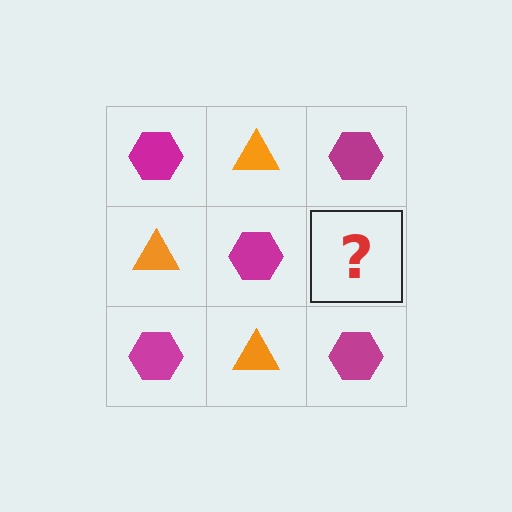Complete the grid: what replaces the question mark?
The question mark should be replaced with an orange triangle.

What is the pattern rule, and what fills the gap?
The rule is that it alternates magenta hexagon and orange triangle in a checkerboard pattern. The gap should be filled with an orange triangle.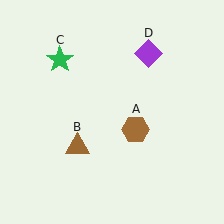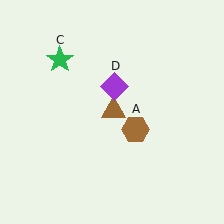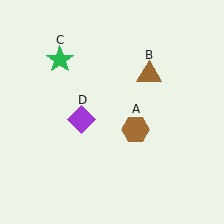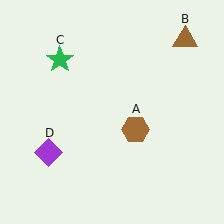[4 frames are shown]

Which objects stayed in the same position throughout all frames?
Brown hexagon (object A) and green star (object C) remained stationary.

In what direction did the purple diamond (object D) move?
The purple diamond (object D) moved down and to the left.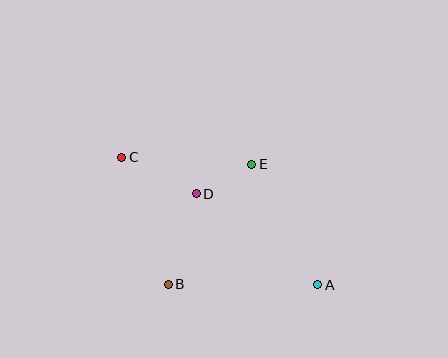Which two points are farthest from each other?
Points A and C are farthest from each other.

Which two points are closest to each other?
Points D and E are closest to each other.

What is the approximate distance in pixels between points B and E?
The distance between B and E is approximately 146 pixels.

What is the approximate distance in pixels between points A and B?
The distance between A and B is approximately 150 pixels.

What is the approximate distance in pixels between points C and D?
The distance between C and D is approximately 83 pixels.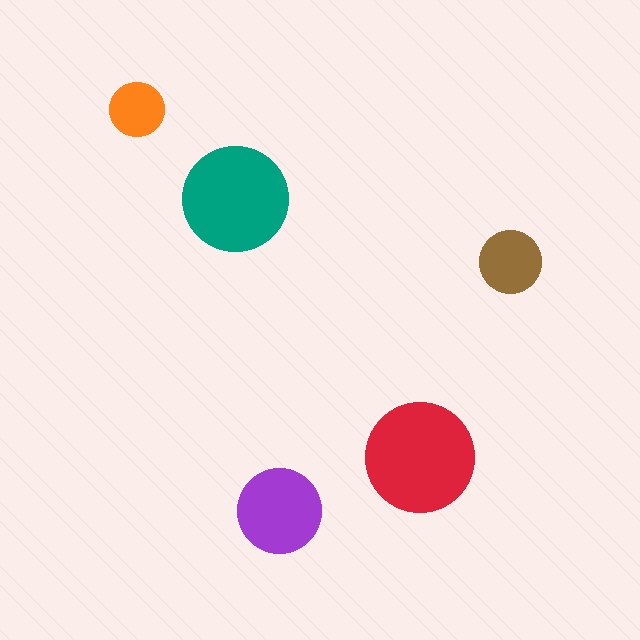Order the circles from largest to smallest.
the red one, the teal one, the purple one, the brown one, the orange one.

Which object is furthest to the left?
The orange circle is leftmost.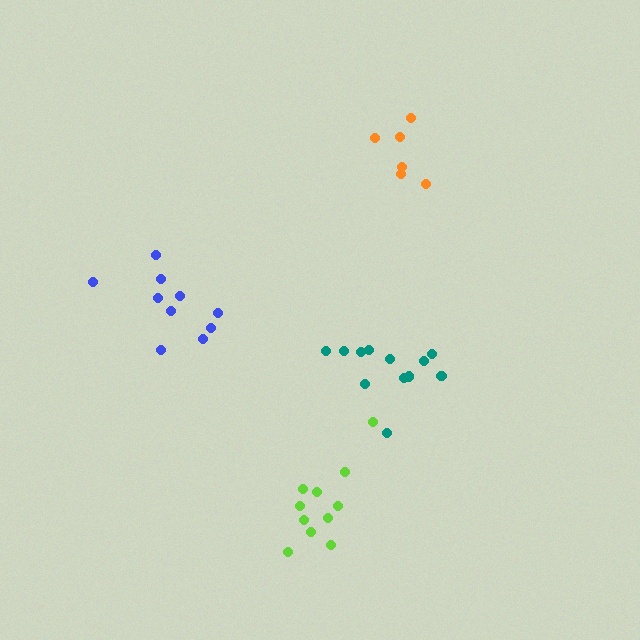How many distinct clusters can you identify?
There are 4 distinct clusters.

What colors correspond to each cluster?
The clusters are colored: orange, blue, teal, lime.